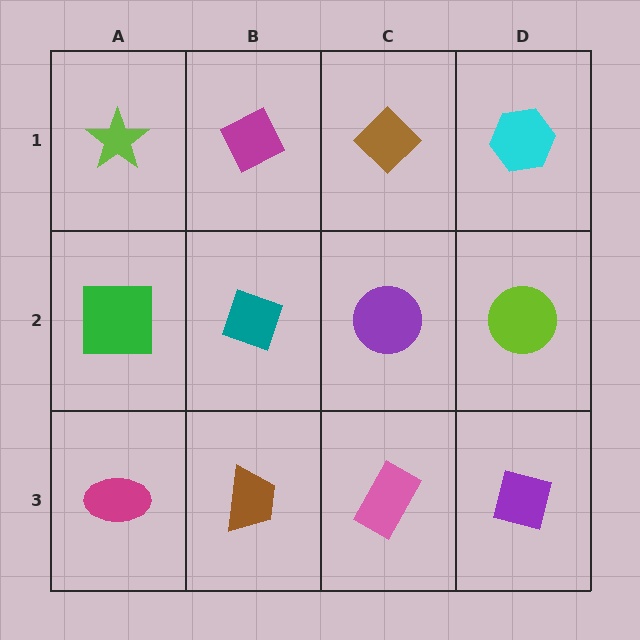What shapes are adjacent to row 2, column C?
A brown diamond (row 1, column C), a pink rectangle (row 3, column C), a teal diamond (row 2, column B), a lime circle (row 2, column D).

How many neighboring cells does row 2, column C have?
4.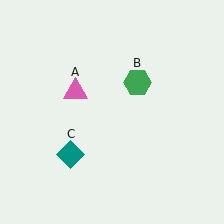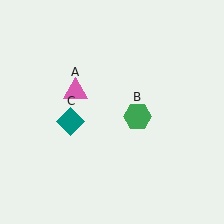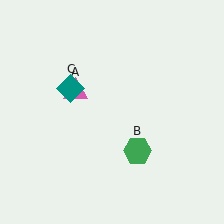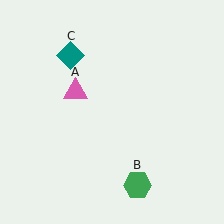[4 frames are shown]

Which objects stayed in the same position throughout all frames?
Pink triangle (object A) remained stationary.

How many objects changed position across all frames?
2 objects changed position: green hexagon (object B), teal diamond (object C).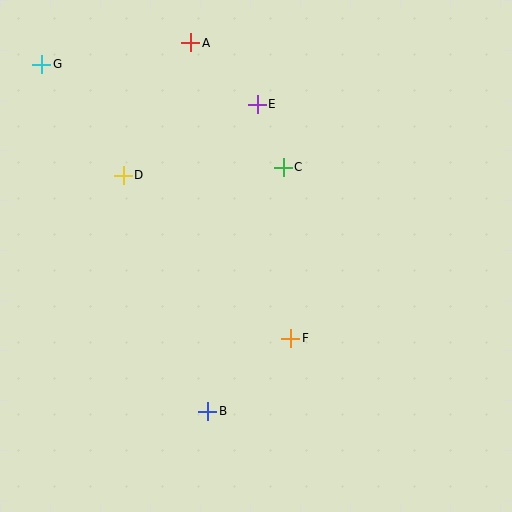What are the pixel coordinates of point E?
Point E is at (257, 104).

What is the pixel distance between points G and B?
The distance between G and B is 385 pixels.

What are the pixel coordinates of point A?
Point A is at (191, 43).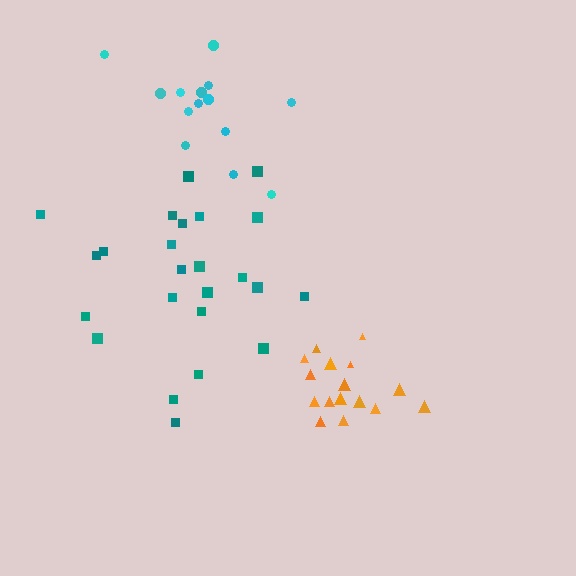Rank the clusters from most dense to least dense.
orange, teal, cyan.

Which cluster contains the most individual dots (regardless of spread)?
Teal (24).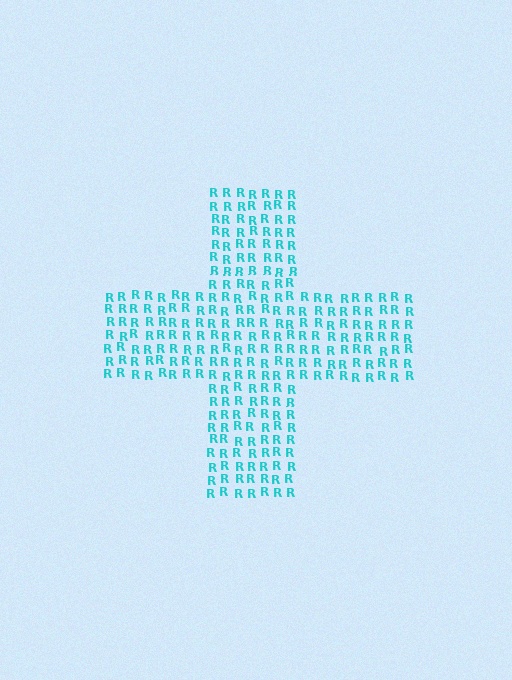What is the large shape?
The large shape is a cross.